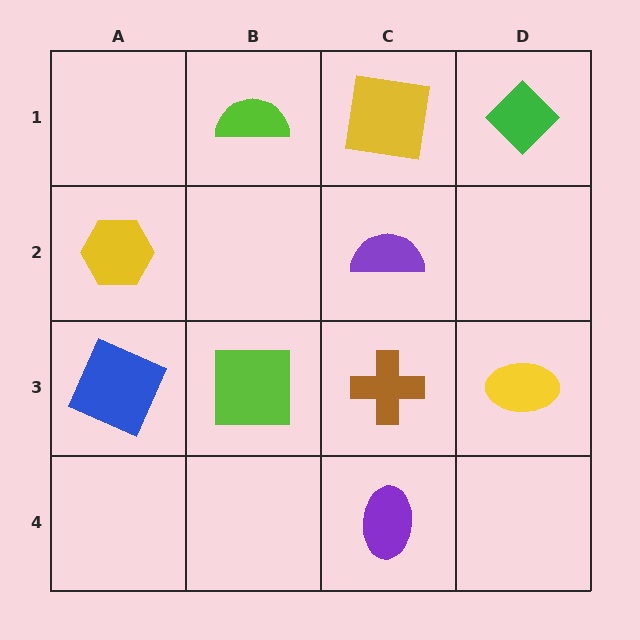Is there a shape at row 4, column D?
No, that cell is empty.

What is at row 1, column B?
A lime semicircle.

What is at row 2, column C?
A purple semicircle.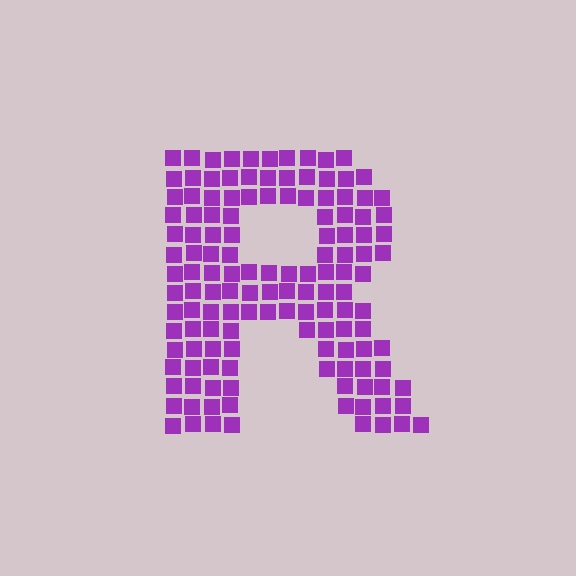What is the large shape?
The large shape is the letter R.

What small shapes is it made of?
It is made of small squares.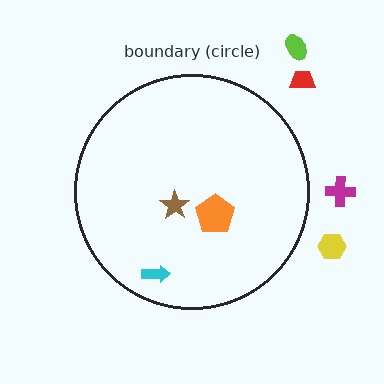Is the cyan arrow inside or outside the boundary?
Inside.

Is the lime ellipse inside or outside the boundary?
Outside.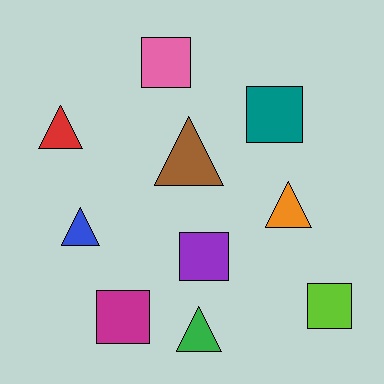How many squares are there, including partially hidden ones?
There are 5 squares.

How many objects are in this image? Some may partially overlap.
There are 10 objects.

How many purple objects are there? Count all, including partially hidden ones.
There is 1 purple object.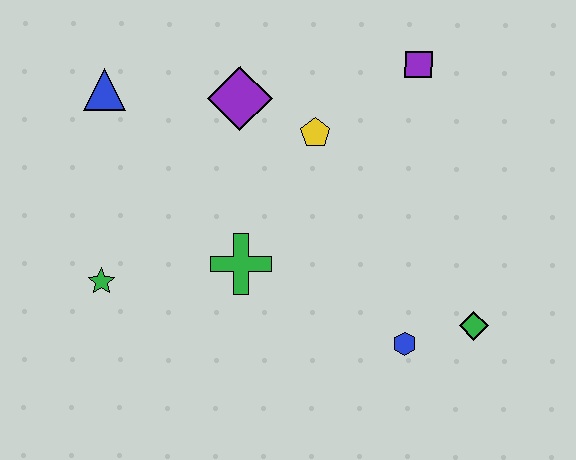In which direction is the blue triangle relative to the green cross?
The blue triangle is above the green cross.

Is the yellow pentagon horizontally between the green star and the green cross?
No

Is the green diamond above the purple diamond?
No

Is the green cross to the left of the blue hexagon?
Yes